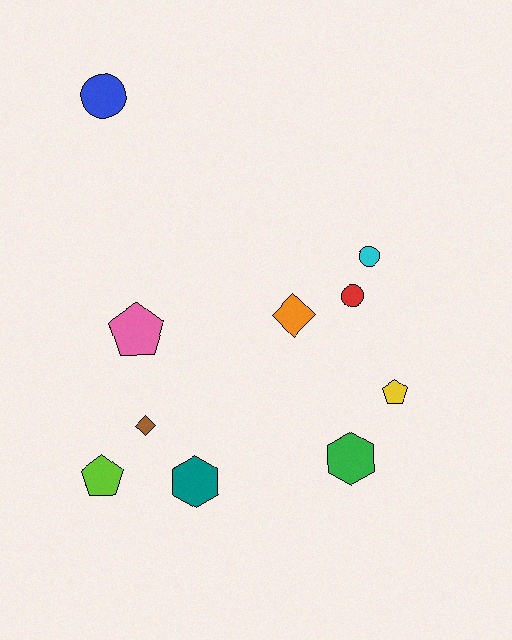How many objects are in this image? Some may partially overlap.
There are 10 objects.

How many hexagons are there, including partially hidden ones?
There are 2 hexagons.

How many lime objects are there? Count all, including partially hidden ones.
There is 1 lime object.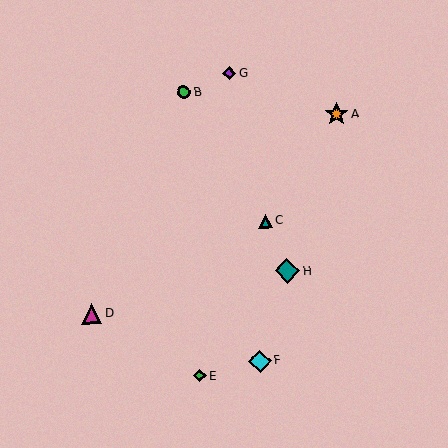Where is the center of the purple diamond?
The center of the purple diamond is at (229, 73).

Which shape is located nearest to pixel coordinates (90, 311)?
The magenta triangle (labeled D) at (92, 314) is nearest to that location.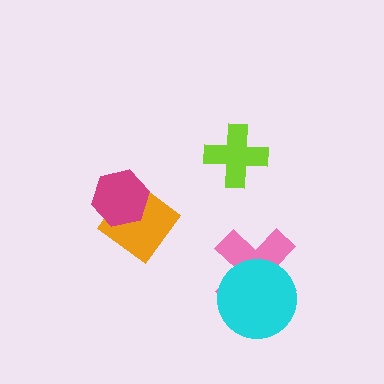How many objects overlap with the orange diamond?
1 object overlaps with the orange diamond.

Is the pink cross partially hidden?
Yes, it is partially covered by another shape.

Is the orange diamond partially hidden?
Yes, it is partially covered by another shape.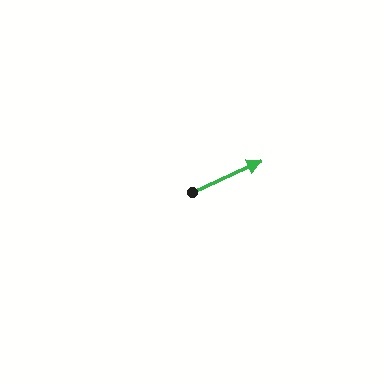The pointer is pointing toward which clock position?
Roughly 2 o'clock.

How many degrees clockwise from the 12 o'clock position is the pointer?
Approximately 66 degrees.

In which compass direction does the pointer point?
Northeast.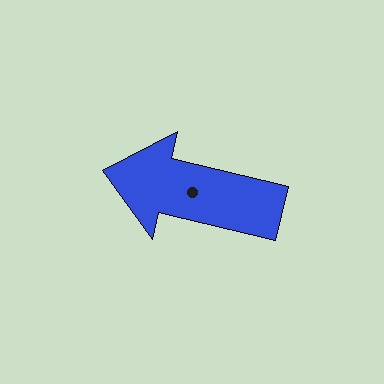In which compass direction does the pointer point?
West.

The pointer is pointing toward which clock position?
Roughly 9 o'clock.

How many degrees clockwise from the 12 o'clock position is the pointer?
Approximately 283 degrees.